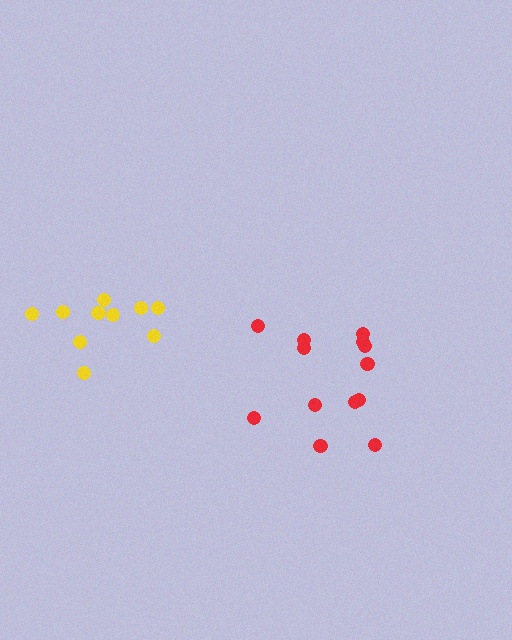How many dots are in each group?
Group 1: 10 dots, Group 2: 13 dots (23 total).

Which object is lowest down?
The red cluster is bottommost.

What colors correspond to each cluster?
The clusters are colored: yellow, red.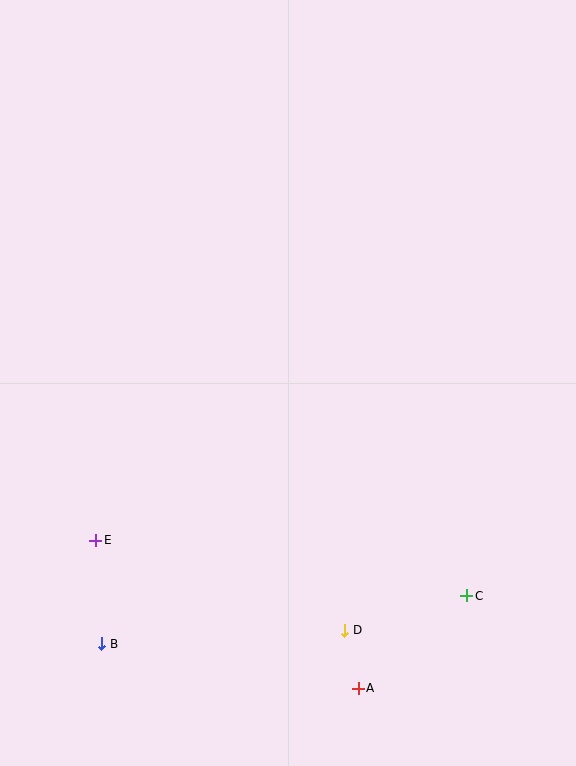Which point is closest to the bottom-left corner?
Point B is closest to the bottom-left corner.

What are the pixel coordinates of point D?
Point D is at (345, 630).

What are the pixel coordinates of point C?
Point C is at (467, 596).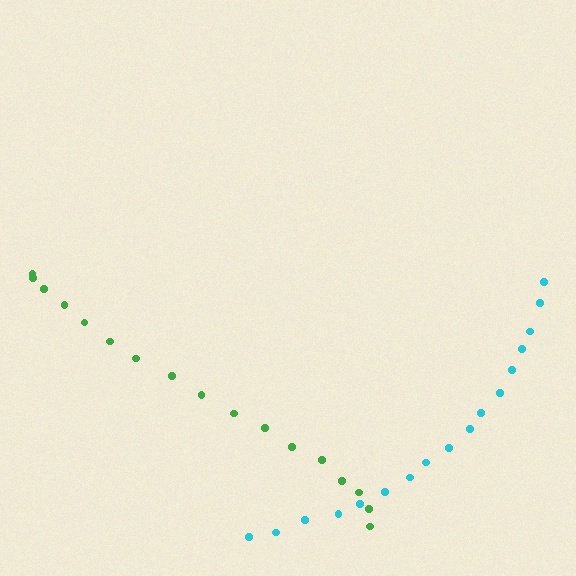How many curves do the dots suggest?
There are 2 distinct paths.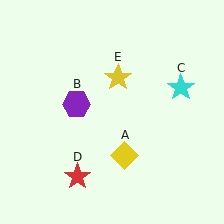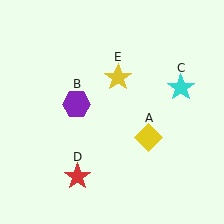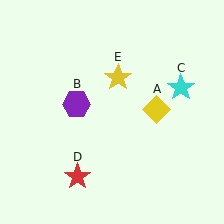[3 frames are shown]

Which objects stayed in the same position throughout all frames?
Purple hexagon (object B) and cyan star (object C) and red star (object D) and yellow star (object E) remained stationary.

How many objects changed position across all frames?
1 object changed position: yellow diamond (object A).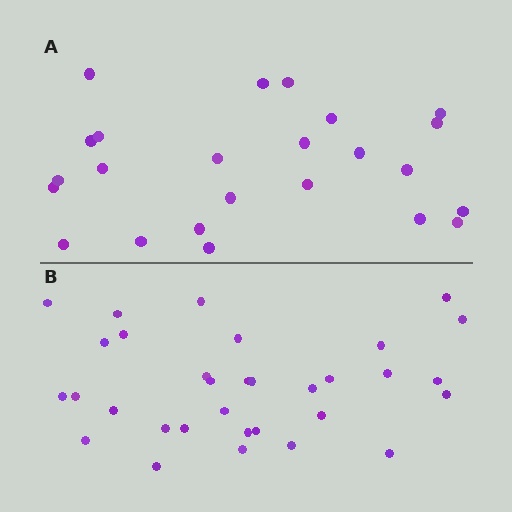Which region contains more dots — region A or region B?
Region B (the bottom region) has more dots.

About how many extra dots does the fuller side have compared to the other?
Region B has roughly 8 or so more dots than region A.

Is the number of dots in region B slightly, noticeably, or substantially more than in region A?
Region B has noticeably more, but not dramatically so. The ratio is roughly 1.3 to 1.